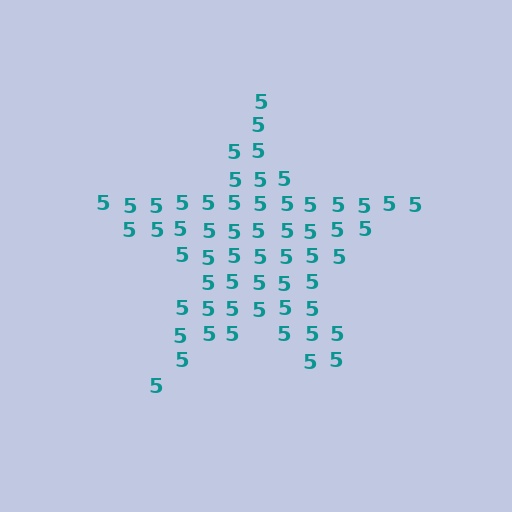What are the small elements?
The small elements are digit 5's.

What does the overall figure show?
The overall figure shows a star.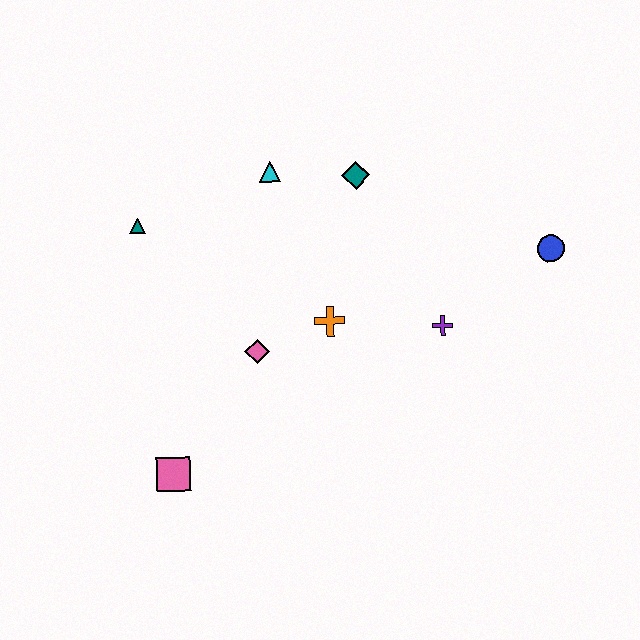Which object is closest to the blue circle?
The purple cross is closest to the blue circle.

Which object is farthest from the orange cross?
The blue circle is farthest from the orange cross.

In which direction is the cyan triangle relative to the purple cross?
The cyan triangle is to the left of the purple cross.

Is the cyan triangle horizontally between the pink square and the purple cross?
Yes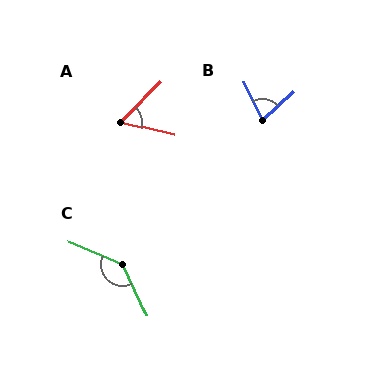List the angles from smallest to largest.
A (58°), B (74°), C (138°).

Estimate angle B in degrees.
Approximately 74 degrees.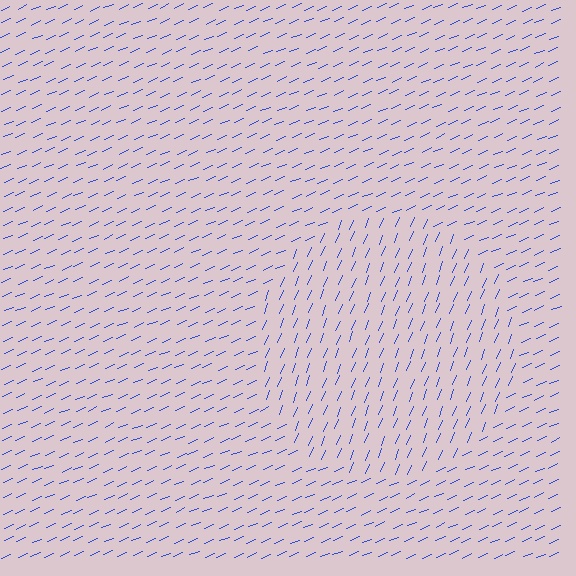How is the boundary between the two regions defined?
The boundary is defined purely by a change in line orientation (approximately 45 degrees difference). All lines are the same color and thickness.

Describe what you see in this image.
The image is filled with small blue line segments. A circle region in the image has lines oriented differently from the surrounding lines, creating a visible texture boundary.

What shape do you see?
I see a circle.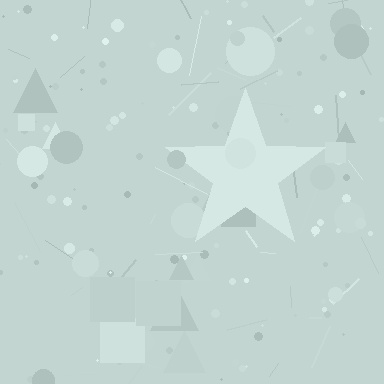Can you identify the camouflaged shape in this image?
The camouflaged shape is a star.